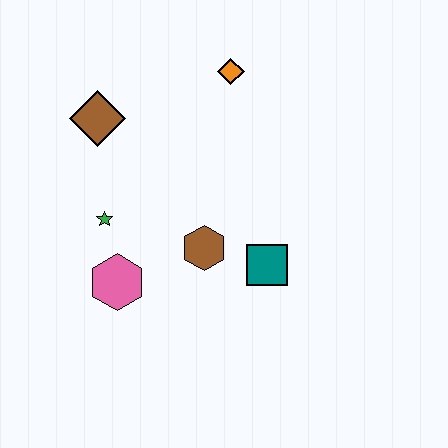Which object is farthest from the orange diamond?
The pink hexagon is farthest from the orange diamond.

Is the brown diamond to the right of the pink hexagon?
No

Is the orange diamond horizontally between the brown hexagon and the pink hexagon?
No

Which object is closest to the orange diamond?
The brown diamond is closest to the orange diamond.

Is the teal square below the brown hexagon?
Yes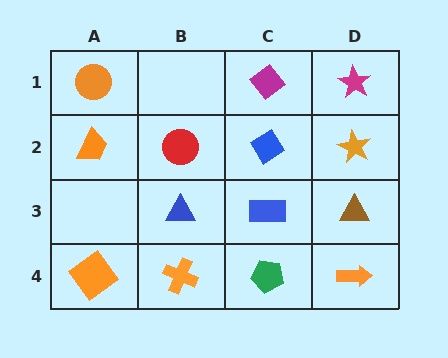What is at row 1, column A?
An orange circle.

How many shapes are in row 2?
4 shapes.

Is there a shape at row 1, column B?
No, that cell is empty.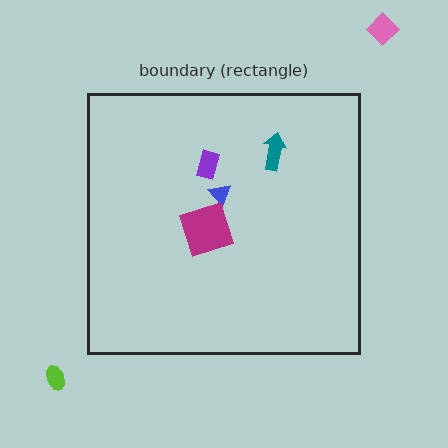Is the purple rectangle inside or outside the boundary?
Inside.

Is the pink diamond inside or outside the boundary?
Outside.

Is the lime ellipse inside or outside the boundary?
Outside.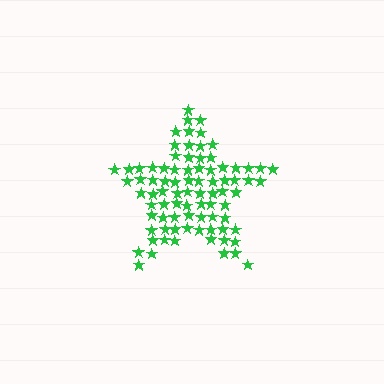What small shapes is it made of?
It is made of small stars.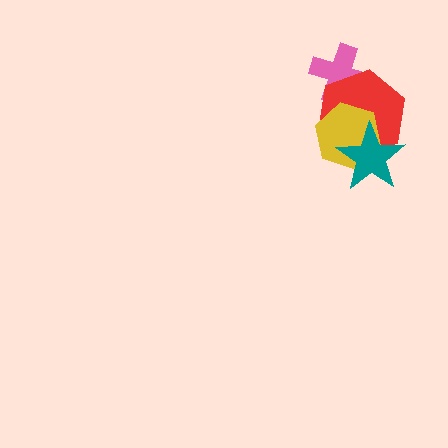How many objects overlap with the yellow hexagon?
2 objects overlap with the yellow hexagon.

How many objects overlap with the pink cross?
1 object overlaps with the pink cross.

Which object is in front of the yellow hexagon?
The teal star is in front of the yellow hexagon.